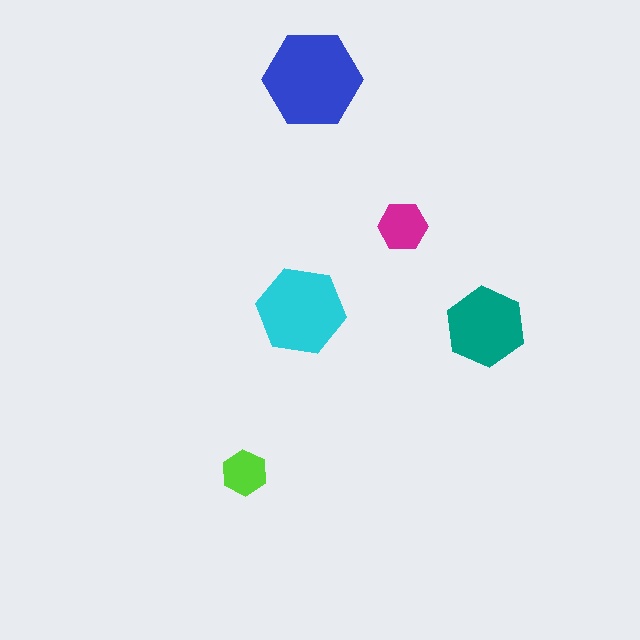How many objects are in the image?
There are 5 objects in the image.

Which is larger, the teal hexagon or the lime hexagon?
The teal one.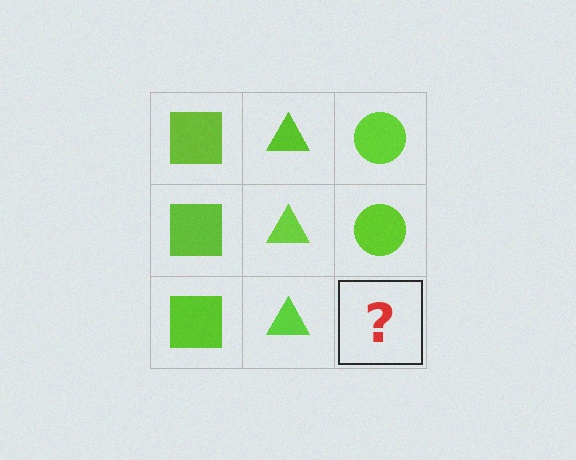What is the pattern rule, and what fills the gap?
The rule is that each column has a consistent shape. The gap should be filled with a lime circle.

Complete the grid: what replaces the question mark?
The question mark should be replaced with a lime circle.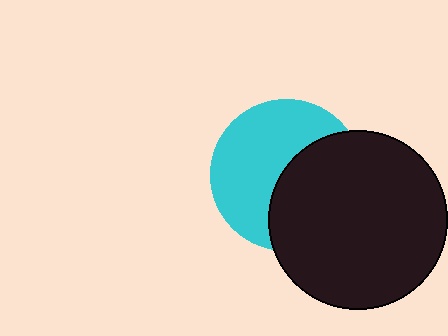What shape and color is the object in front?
The object in front is a black circle.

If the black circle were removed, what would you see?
You would see the complete cyan circle.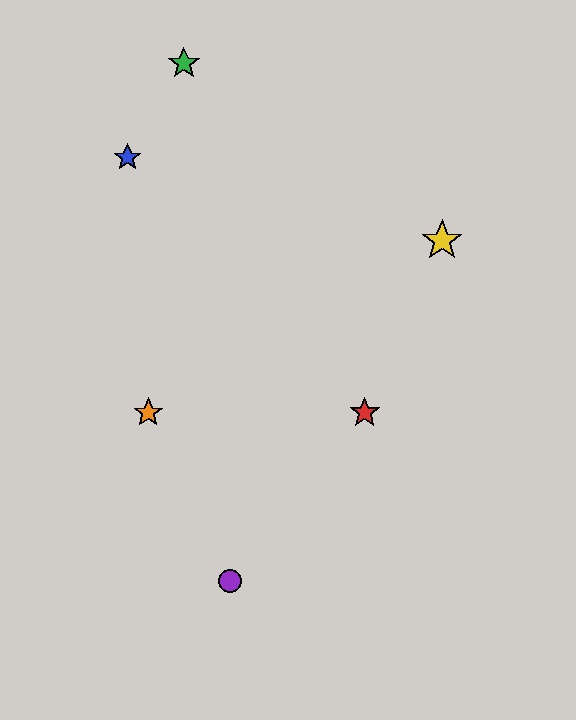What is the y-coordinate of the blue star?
The blue star is at y≈157.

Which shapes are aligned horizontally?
The red star, the orange star are aligned horizontally.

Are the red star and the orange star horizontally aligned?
Yes, both are at y≈413.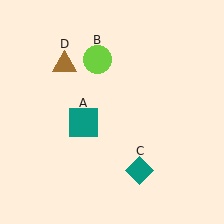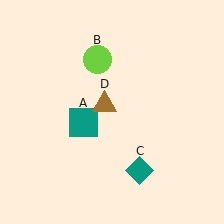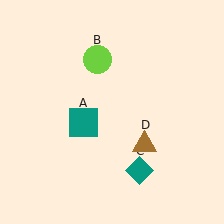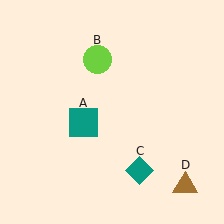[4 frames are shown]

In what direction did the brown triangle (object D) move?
The brown triangle (object D) moved down and to the right.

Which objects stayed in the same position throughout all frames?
Teal square (object A) and lime circle (object B) and teal diamond (object C) remained stationary.